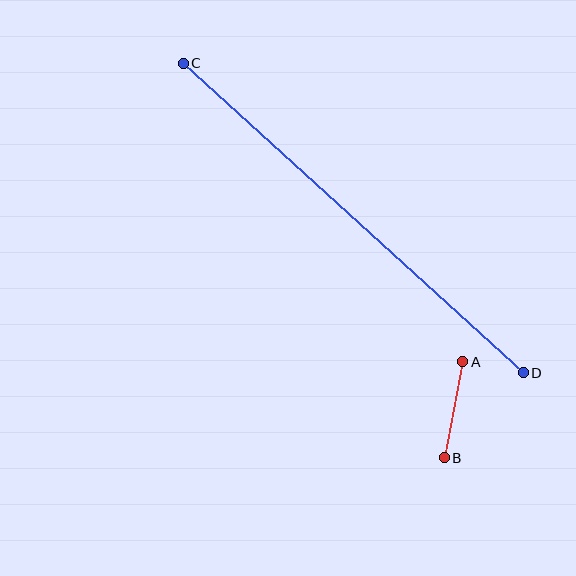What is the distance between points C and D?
The distance is approximately 460 pixels.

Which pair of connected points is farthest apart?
Points C and D are farthest apart.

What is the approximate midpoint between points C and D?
The midpoint is at approximately (353, 218) pixels.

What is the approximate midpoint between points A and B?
The midpoint is at approximately (454, 410) pixels.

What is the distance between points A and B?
The distance is approximately 98 pixels.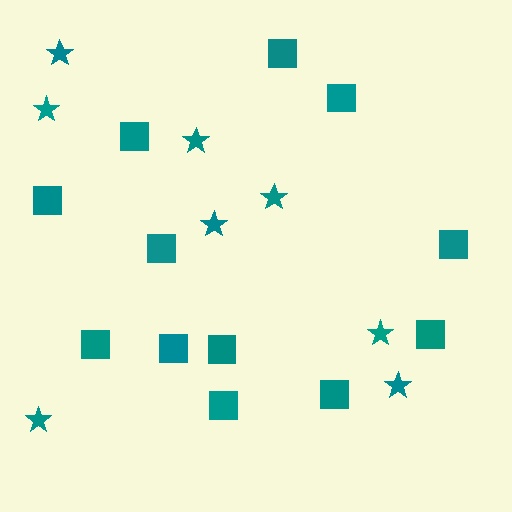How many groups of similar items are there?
There are 2 groups: one group of stars (8) and one group of squares (12).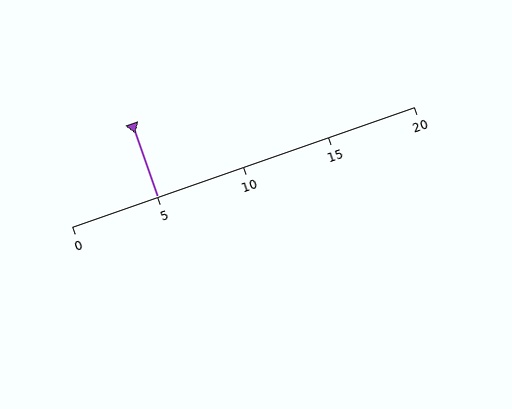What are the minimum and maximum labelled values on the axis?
The axis runs from 0 to 20.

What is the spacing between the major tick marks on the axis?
The major ticks are spaced 5 apart.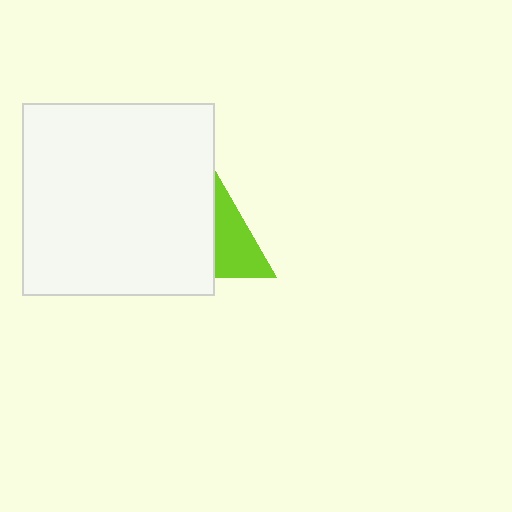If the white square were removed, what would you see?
You would see the complete lime triangle.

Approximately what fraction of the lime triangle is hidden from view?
Roughly 50% of the lime triangle is hidden behind the white square.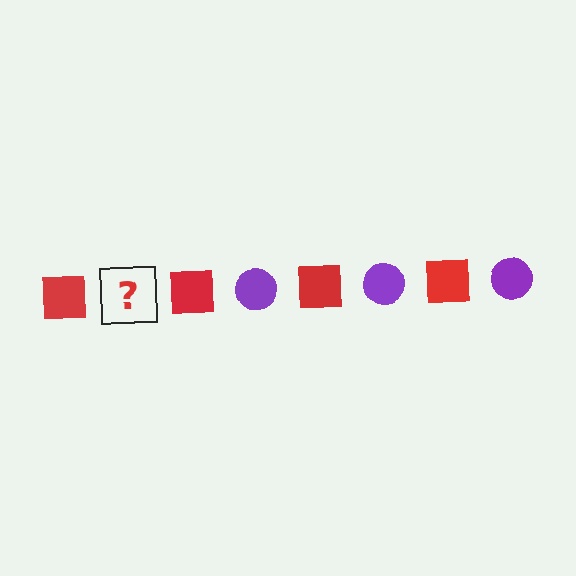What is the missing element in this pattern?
The missing element is a purple circle.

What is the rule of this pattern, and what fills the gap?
The rule is that the pattern alternates between red square and purple circle. The gap should be filled with a purple circle.